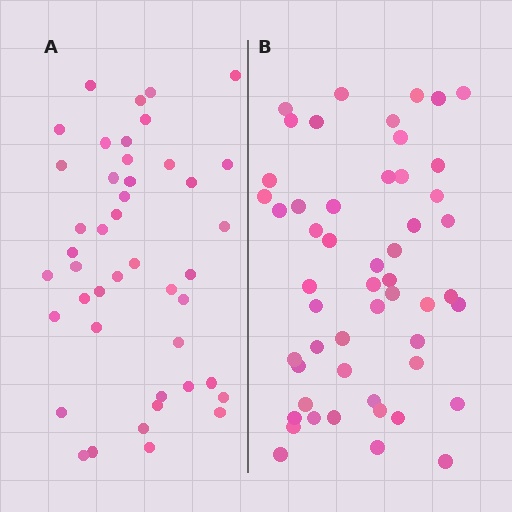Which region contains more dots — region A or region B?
Region B (the right region) has more dots.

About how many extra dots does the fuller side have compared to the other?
Region B has roughly 8 or so more dots than region A.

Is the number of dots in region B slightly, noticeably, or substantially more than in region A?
Region B has only slightly more — the two regions are fairly close. The ratio is roughly 1.2 to 1.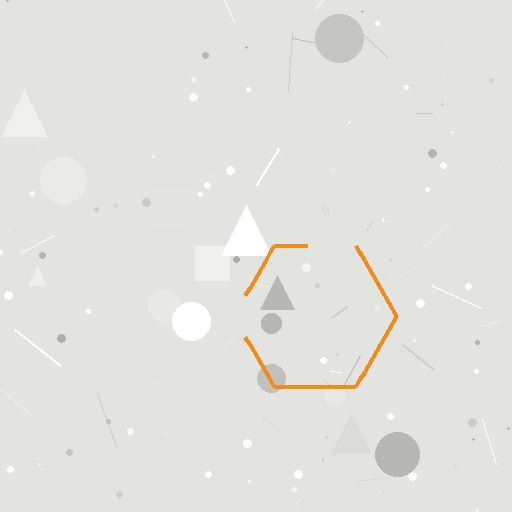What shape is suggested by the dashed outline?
The dashed outline suggests a hexagon.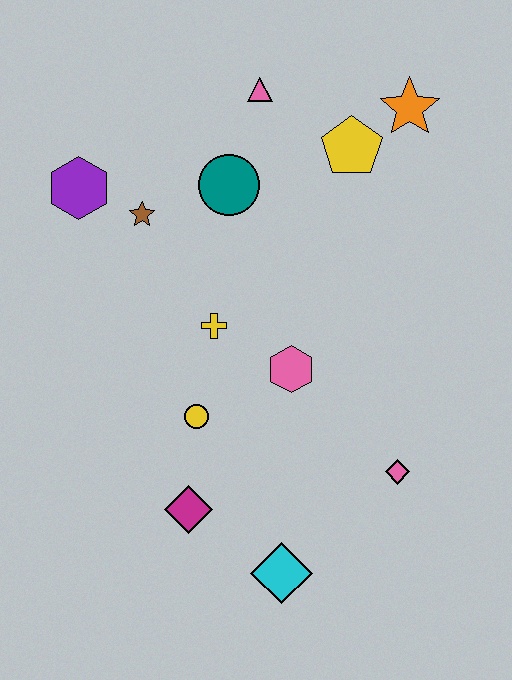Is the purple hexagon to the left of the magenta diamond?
Yes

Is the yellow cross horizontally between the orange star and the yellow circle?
Yes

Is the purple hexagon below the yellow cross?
No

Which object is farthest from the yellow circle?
The orange star is farthest from the yellow circle.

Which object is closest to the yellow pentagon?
The orange star is closest to the yellow pentagon.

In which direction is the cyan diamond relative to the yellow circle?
The cyan diamond is below the yellow circle.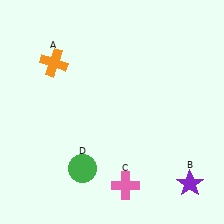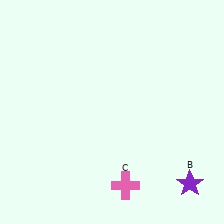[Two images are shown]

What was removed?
The orange cross (A), the green circle (D) were removed in Image 2.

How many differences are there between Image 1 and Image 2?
There are 2 differences between the two images.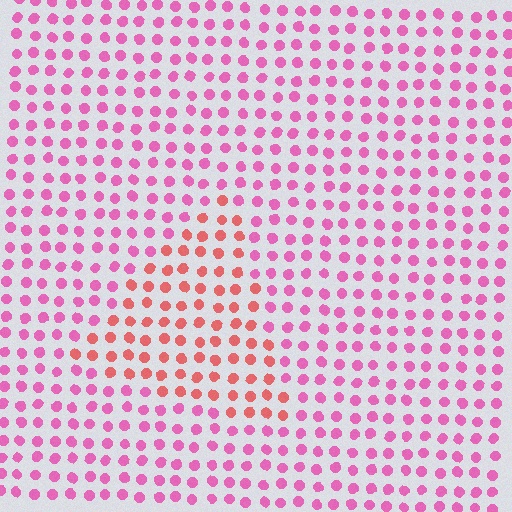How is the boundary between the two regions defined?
The boundary is defined purely by a slight shift in hue (about 37 degrees). Spacing, size, and orientation are identical on both sides.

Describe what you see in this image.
The image is filled with small pink elements in a uniform arrangement. A triangle-shaped region is visible where the elements are tinted to a slightly different hue, forming a subtle color boundary.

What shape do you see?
I see a triangle.